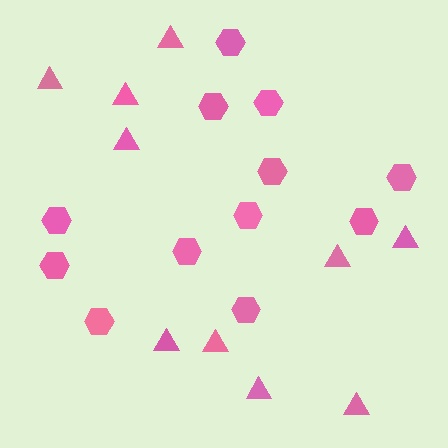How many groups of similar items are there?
There are 2 groups: one group of hexagons (12) and one group of triangles (10).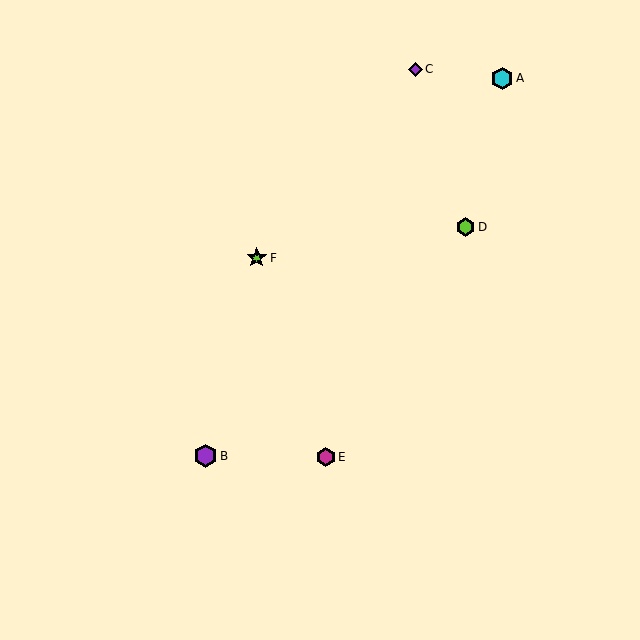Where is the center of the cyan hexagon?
The center of the cyan hexagon is at (502, 78).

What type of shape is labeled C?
Shape C is a purple diamond.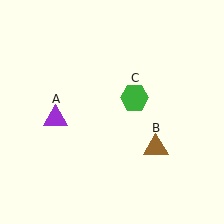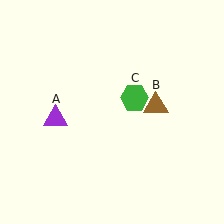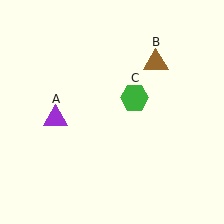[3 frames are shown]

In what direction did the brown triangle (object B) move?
The brown triangle (object B) moved up.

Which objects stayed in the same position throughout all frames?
Purple triangle (object A) and green hexagon (object C) remained stationary.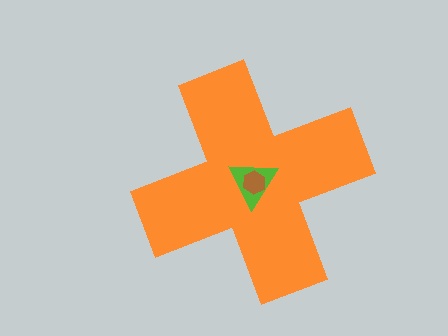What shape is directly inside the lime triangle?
The brown hexagon.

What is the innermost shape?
The brown hexagon.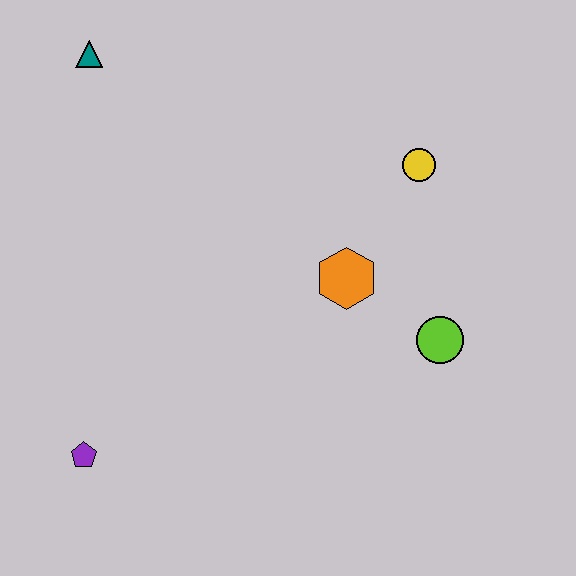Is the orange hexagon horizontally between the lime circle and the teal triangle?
Yes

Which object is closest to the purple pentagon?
The orange hexagon is closest to the purple pentagon.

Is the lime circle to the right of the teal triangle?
Yes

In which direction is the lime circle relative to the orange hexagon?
The lime circle is to the right of the orange hexagon.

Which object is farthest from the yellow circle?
The purple pentagon is farthest from the yellow circle.